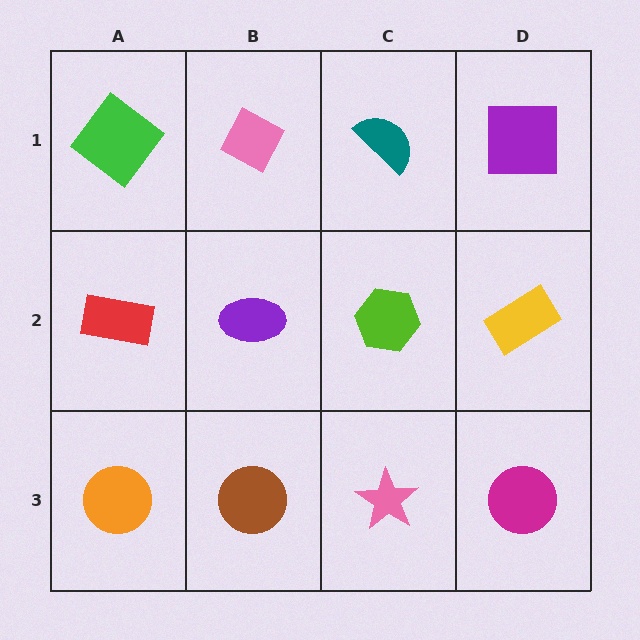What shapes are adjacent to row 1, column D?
A yellow rectangle (row 2, column D), a teal semicircle (row 1, column C).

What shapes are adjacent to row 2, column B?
A pink diamond (row 1, column B), a brown circle (row 3, column B), a red rectangle (row 2, column A), a lime hexagon (row 2, column C).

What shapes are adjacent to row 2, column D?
A purple square (row 1, column D), a magenta circle (row 3, column D), a lime hexagon (row 2, column C).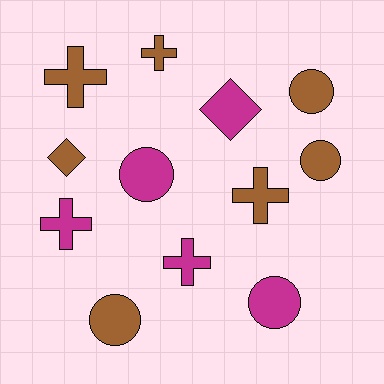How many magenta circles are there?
There are 2 magenta circles.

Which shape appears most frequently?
Circle, with 5 objects.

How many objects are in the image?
There are 12 objects.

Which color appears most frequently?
Brown, with 7 objects.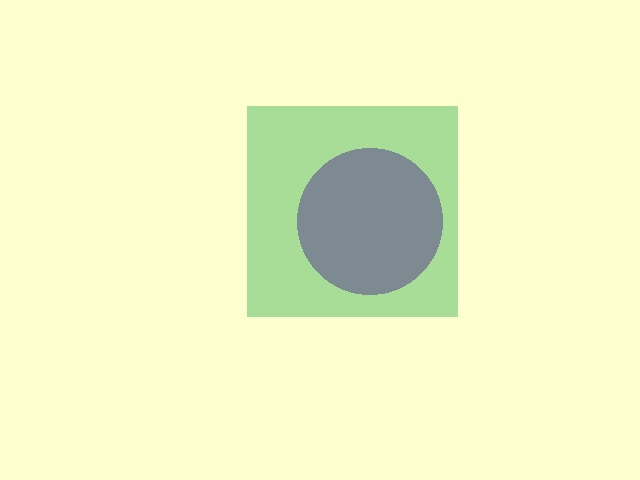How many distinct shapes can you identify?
There are 2 distinct shapes: a purple circle, a green square.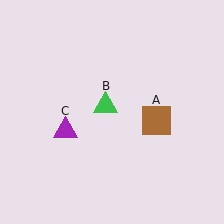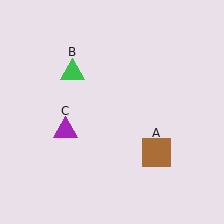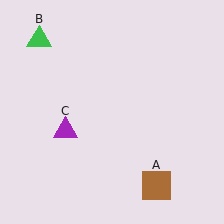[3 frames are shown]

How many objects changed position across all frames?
2 objects changed position: brown square (object A), green triangle (object B).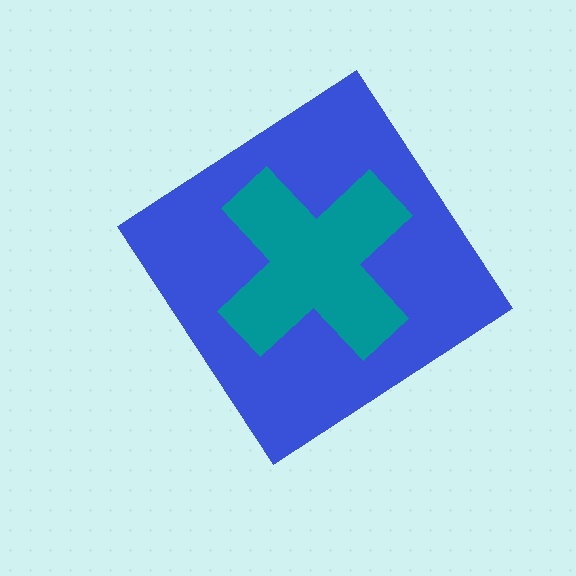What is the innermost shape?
The teal cross.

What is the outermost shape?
The blue diamond.